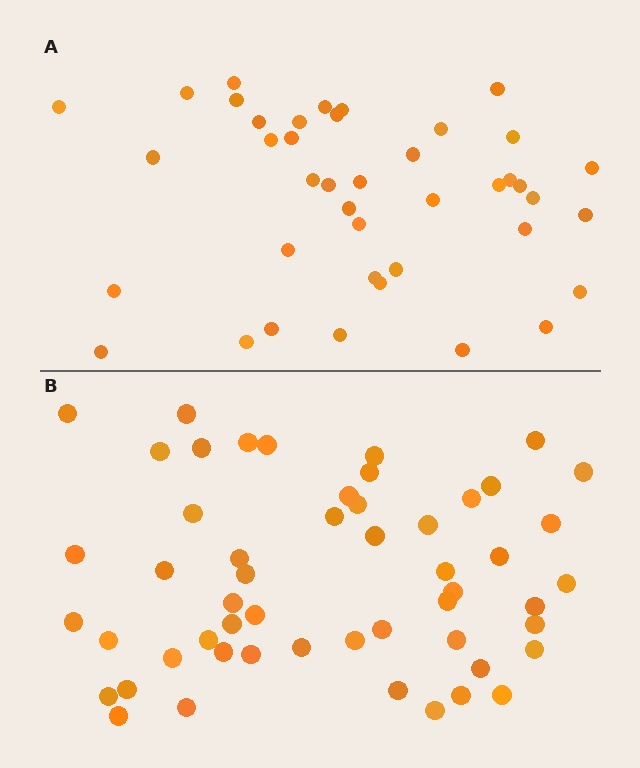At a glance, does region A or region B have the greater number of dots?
Region B (the bottom region) has more dots.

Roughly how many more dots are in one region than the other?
Region B has roughly 12 or so more dots than region A.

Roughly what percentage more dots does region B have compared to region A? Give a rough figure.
About 30% more.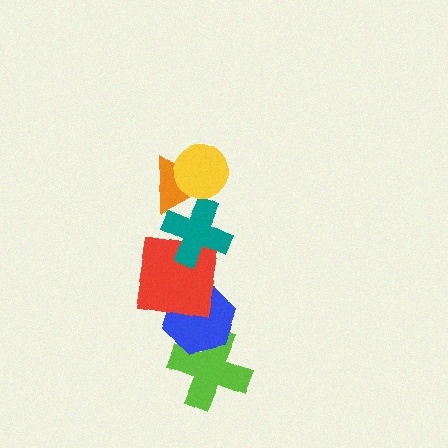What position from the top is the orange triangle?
The orange triangle is 2nd from the top.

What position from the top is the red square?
The red square is 4th from the top.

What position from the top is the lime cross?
The lime cross is 6th from the top.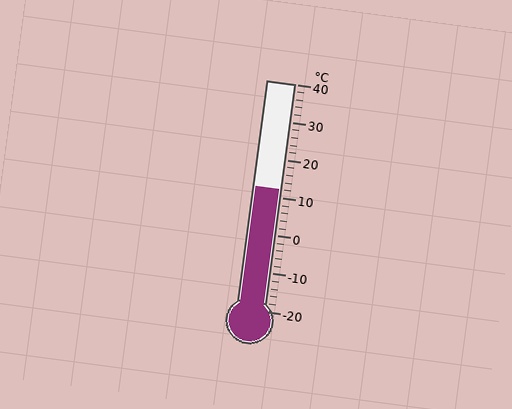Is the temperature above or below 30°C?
The temperature is below 30°C.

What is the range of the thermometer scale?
The thermometer scale ranges from -20°C to 40°C.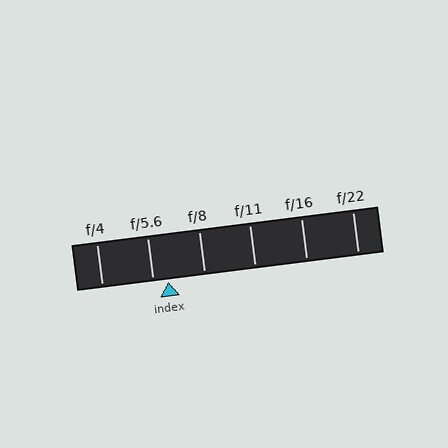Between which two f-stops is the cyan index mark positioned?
The index mark is between f/5.6 and f/8.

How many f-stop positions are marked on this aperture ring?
There are 6 f-stop positions marked.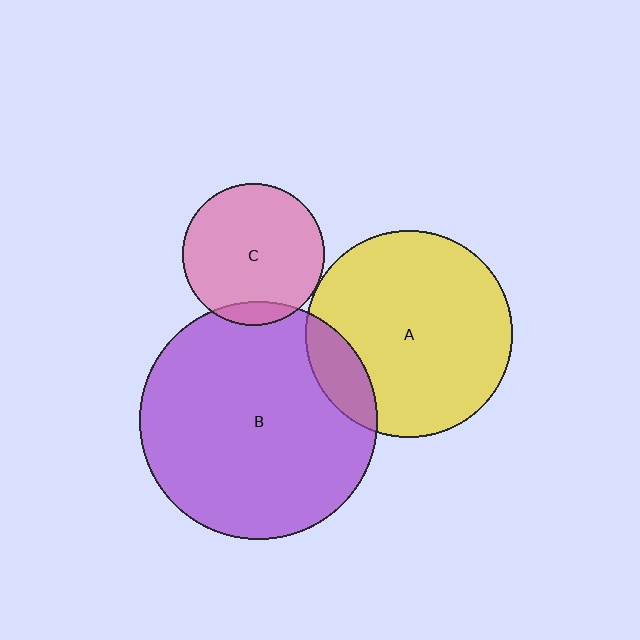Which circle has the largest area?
Circle B (purple).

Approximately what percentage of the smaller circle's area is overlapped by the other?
Approximately 10%.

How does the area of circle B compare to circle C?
Approximately 2.8 times.